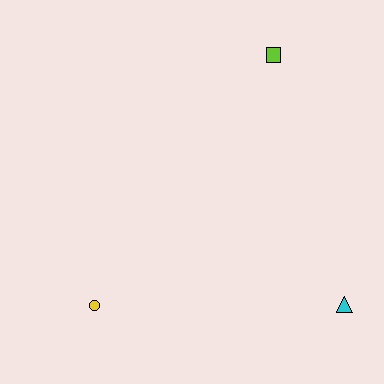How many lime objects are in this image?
There is 1 lime object.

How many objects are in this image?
There are 3 objects.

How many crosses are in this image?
There are no crosses.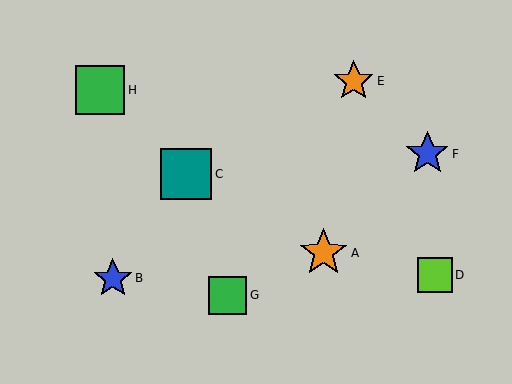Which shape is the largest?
The teal square (labeled C) is the largest.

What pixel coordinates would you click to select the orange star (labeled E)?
Click at (354, 81) to select the orange star E.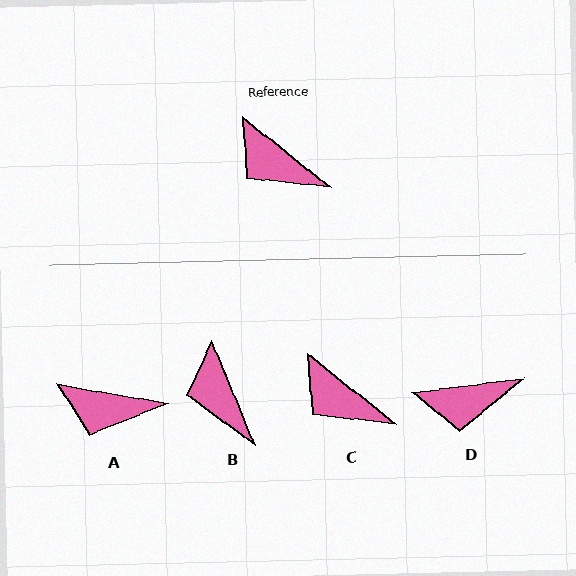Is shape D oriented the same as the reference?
No, it is off by about 46 degrees.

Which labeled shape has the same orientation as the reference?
C.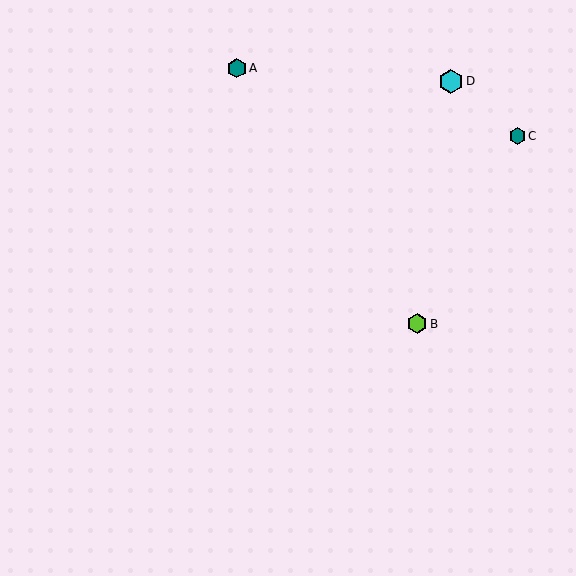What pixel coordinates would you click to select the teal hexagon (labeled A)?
Click at (237, 68) to select the teal hexagon A.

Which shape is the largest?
The cyan hexagon (labeled D) is the largest.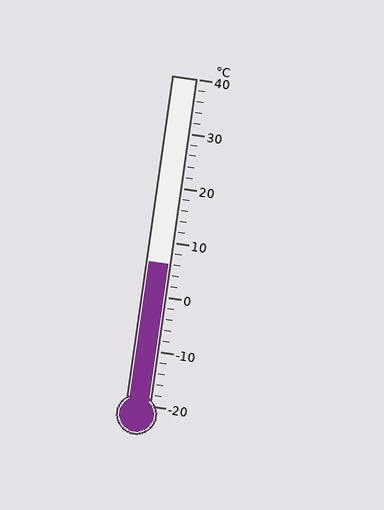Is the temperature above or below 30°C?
The temperature is below 30°C.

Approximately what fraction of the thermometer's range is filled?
The thermometer is filled to approximately 45% of its range.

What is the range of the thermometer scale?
The thermometer scale ranges from -20°C to 40°C.